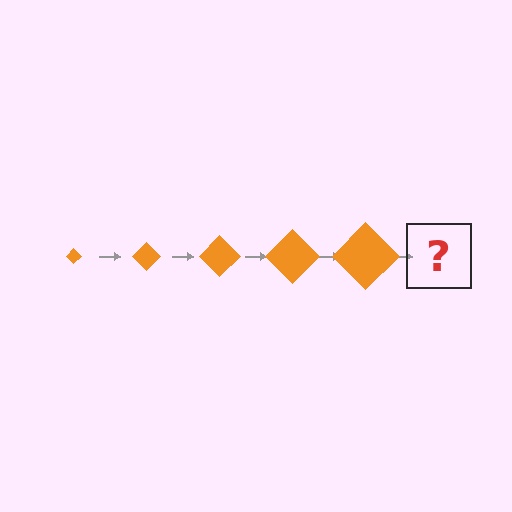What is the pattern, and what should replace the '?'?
The pattern is that the diamond gets progressively larger each step. The '?' should be an orange diamond, larger than the previous one.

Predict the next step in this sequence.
The next step is an orange diamond, larger than the previous one.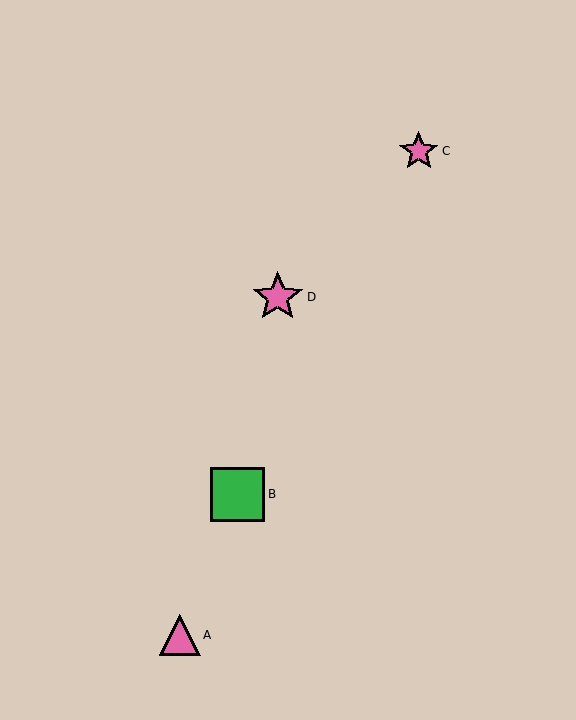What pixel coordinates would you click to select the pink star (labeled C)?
Click at (419, 151) to select the pink star C.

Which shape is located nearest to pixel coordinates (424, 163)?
The pink star (labeled C) at (419, 151) is nearest to that location.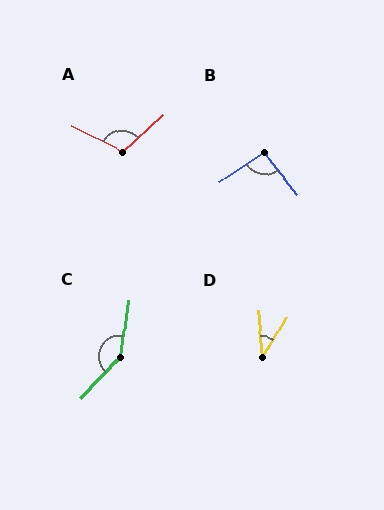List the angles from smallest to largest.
D (36°), B (95°), A (110°), C (144°).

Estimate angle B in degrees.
Approximately 95 degrees.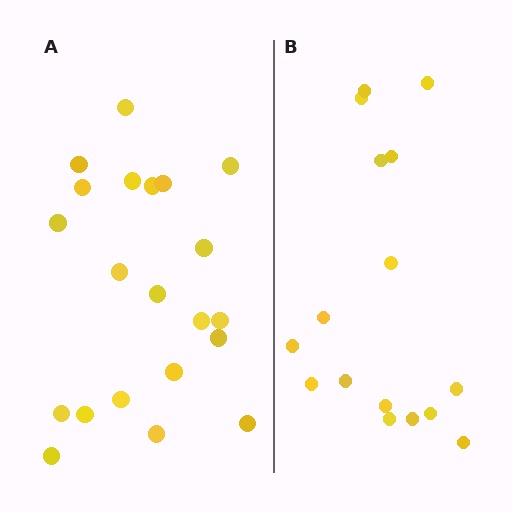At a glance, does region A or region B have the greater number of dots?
Region A (the left region) has more dots.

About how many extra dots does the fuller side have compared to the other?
Region A has about 5 more dots than region B.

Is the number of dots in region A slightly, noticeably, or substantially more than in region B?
Region A has noticeably more, but not dramatically so. The ratio is roughly 1.3 to 1.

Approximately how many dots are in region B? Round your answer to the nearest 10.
About 20 dots. (The exact count is 16, which rounds to 20.)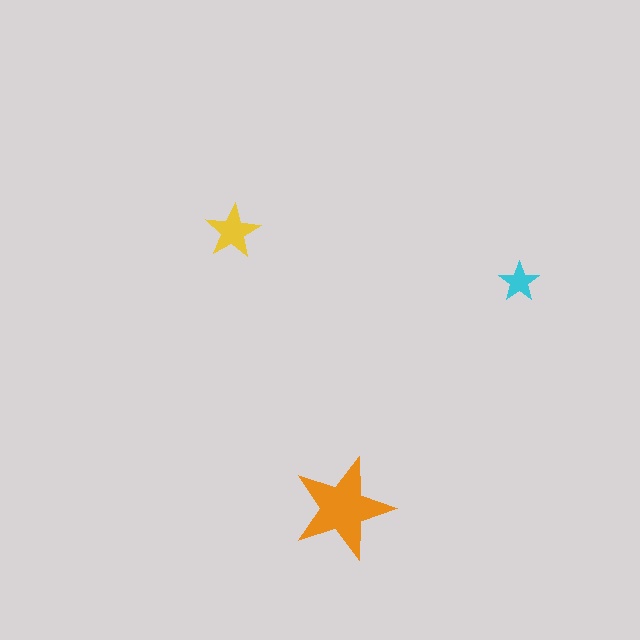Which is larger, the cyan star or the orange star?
The orange one.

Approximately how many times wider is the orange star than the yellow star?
About 2 times wider.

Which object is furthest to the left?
The yellow star is leftmost.